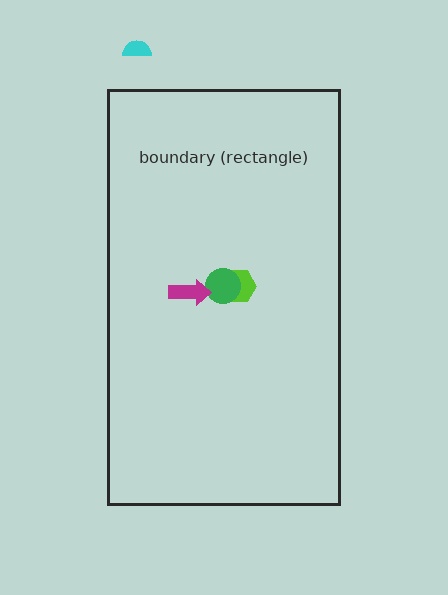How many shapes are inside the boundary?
3 inside, 1 outside.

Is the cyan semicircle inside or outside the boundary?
Outside.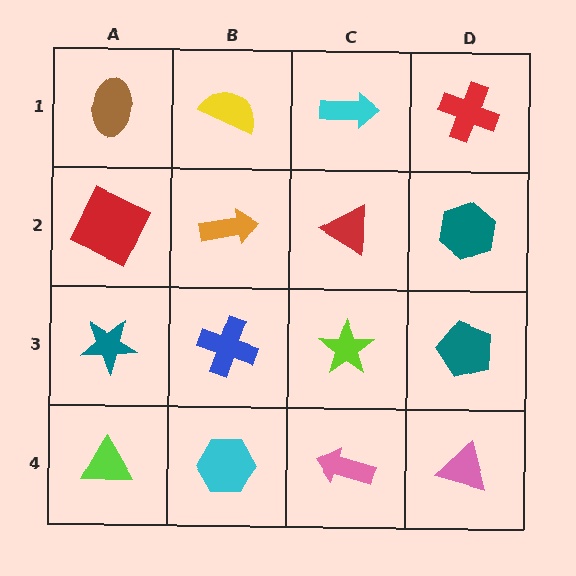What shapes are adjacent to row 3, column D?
A teal hexagon (row 2, column D), a pink triangle (row 4, column D), a lime star (row 3, column C).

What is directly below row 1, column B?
An orange arrow.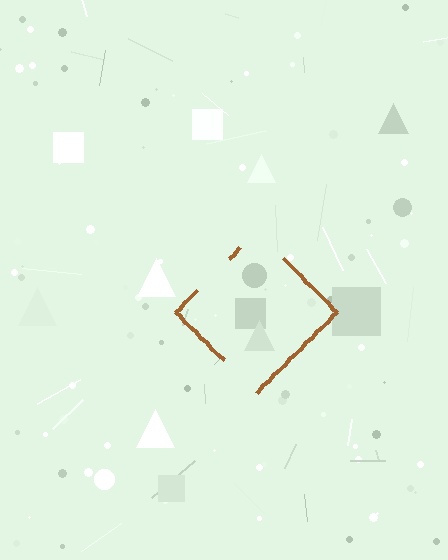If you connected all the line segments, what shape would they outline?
They would outline a diamond.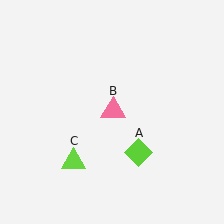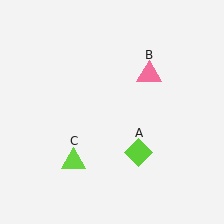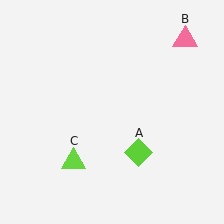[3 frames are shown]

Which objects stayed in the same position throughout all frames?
Lime diamond (object A) and lime triangle (object C) remained stationary.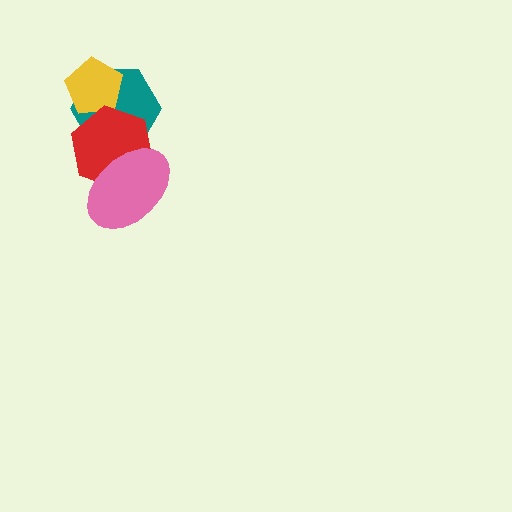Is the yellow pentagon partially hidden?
Yes, it is partially covered by another shape.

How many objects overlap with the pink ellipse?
2 objects overlap with the pink ellipse.